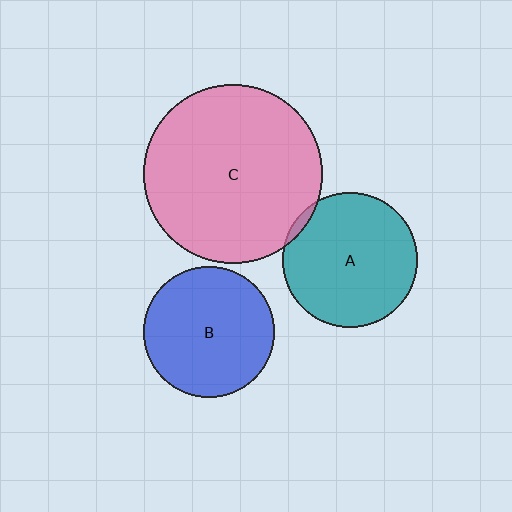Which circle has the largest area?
Circle C (pink).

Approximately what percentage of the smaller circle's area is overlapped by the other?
Approximately 5%.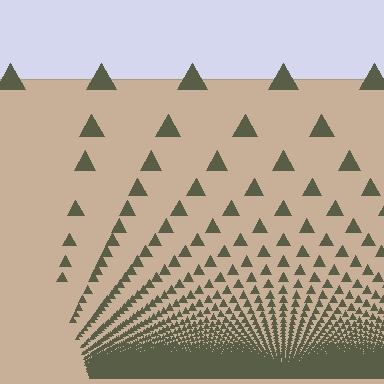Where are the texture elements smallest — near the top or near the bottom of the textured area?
Near the bottom.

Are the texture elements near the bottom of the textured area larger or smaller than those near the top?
Smaller. The gradient is inverted — elements near the bottom are smaller and denser.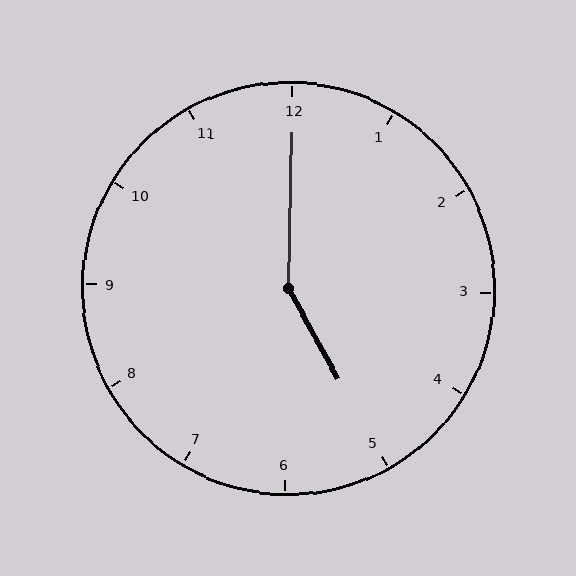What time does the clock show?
5:00.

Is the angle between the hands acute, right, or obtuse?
It is obtuse.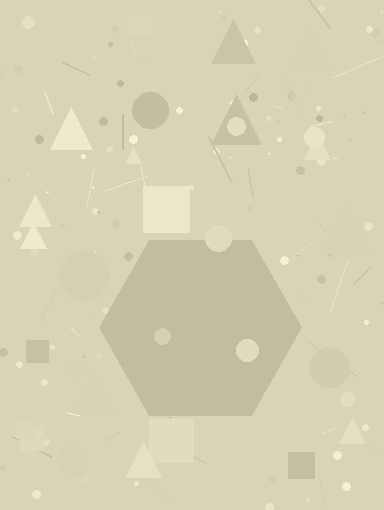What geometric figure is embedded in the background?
A hexagon is embedded in the background.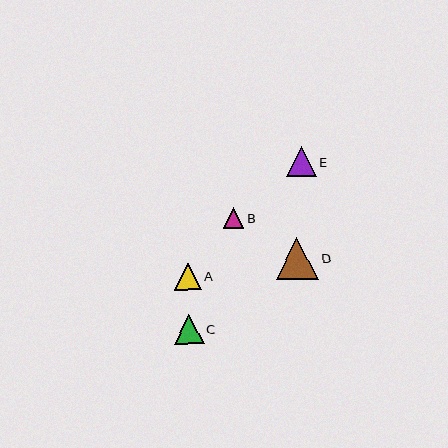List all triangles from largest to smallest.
From largest to smallest: D, E, C, A, B.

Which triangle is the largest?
Triangle D is the largest with a size of approximately 42 pixels.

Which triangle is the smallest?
Triangle B is the smallest with a size of approximately 21 pixels.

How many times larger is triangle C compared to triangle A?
Triangle C is approximately 1.1 times the size of triangle A.